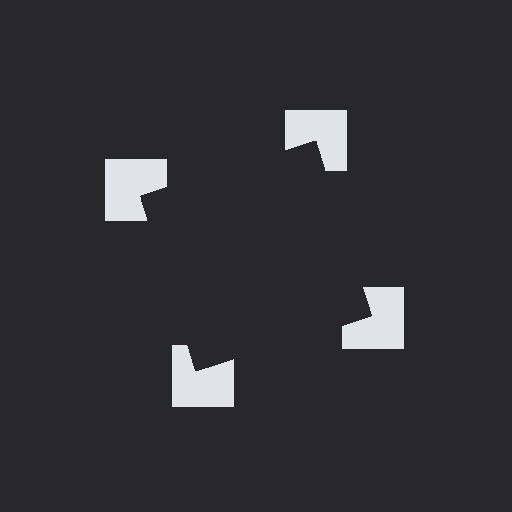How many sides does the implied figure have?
4 sides.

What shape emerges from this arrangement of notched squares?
An illusory square — its edges are inferred from the aligned wedge cuts in the notched squares, not physically drawn.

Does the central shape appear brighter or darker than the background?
It typically appears slightly darker than the background, even though no actual brightness change is drawn.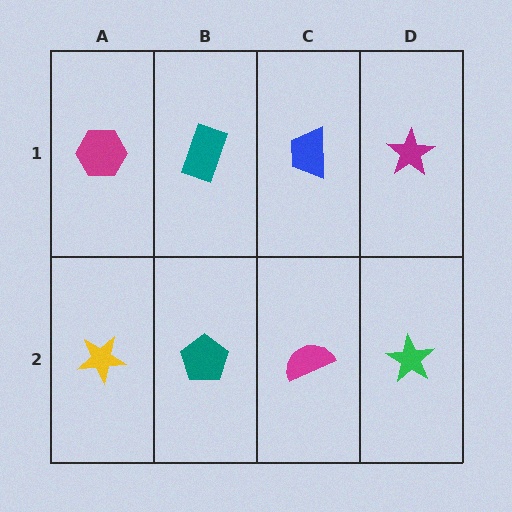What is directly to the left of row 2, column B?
A yellow star.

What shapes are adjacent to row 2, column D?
A magenta star (row 1, column D), a magenta semicircle (row 2, column C).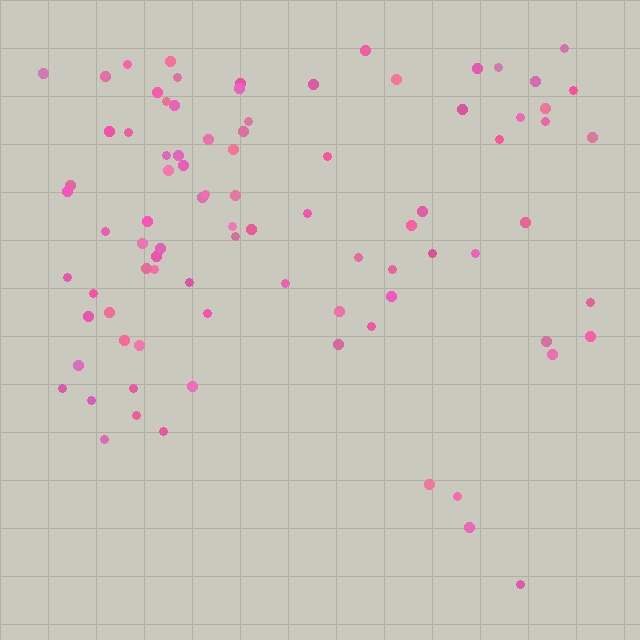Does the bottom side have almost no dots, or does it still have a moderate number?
Still a moderate number, just noticeably fewer than the top.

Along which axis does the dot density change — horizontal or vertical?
Vertical.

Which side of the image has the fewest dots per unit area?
The bottom.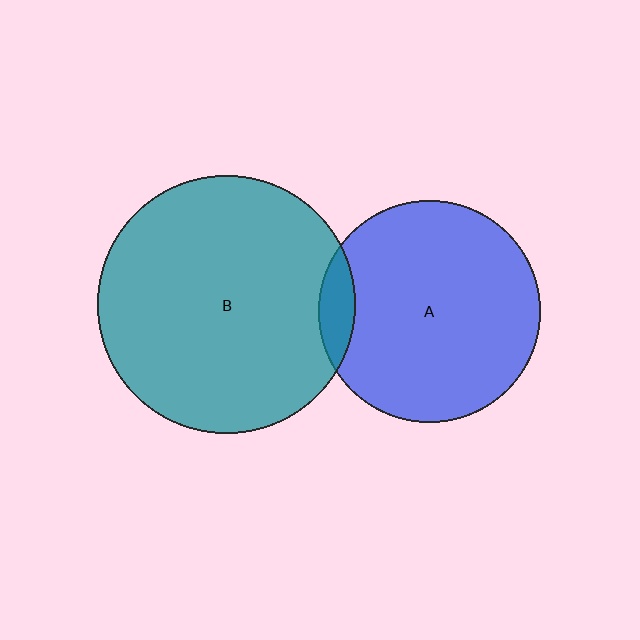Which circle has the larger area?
Circle B (teal).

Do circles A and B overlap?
Yes.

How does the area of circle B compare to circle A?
Approximately 1.4 times.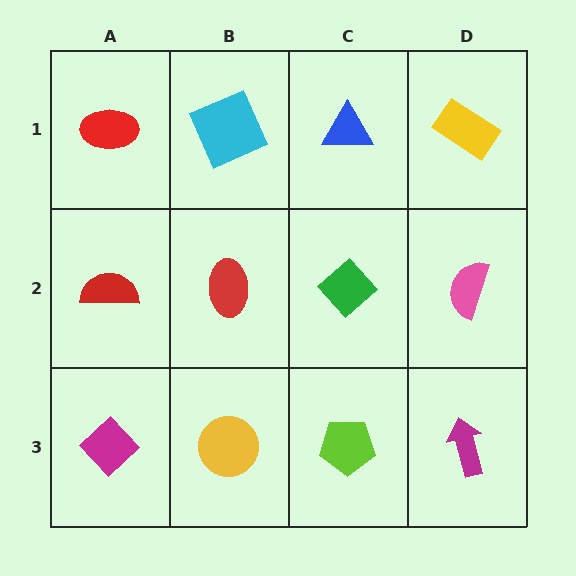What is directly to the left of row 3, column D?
A lime pentagon.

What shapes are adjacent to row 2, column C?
A blue triangle (row 1, column C), a lime pentagon (row 3, column C), a red ellipse (row 2, column B), a pink semicircle (row 2, column D).